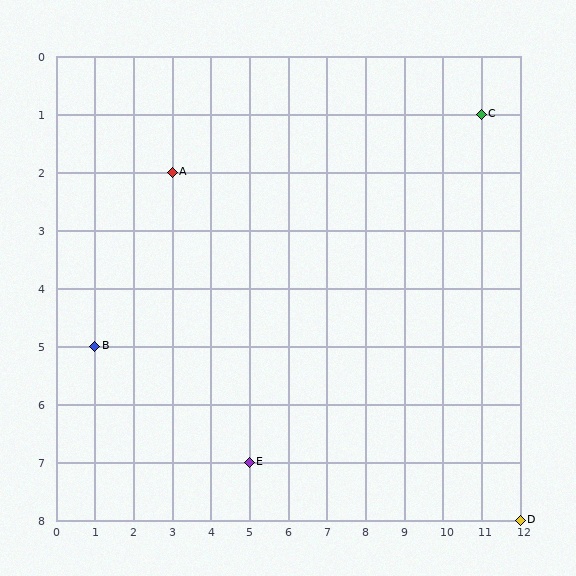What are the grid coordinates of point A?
Point A is at grid coordinates (3, 2).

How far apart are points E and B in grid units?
Points E and B are 4 columns and 2 rows apart (about 4.5 grid units diagonally).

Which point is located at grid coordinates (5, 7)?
Point E is at (5, 7).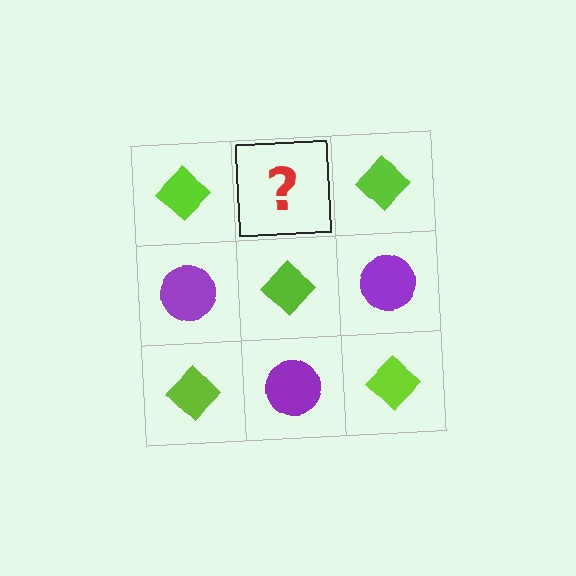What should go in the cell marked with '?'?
The missing cell should contain a purple circle.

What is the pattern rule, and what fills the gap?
The rule is that it alternates lime diamond and purple circle in a checkerboard pattern. The gap should be filled with a purple circle.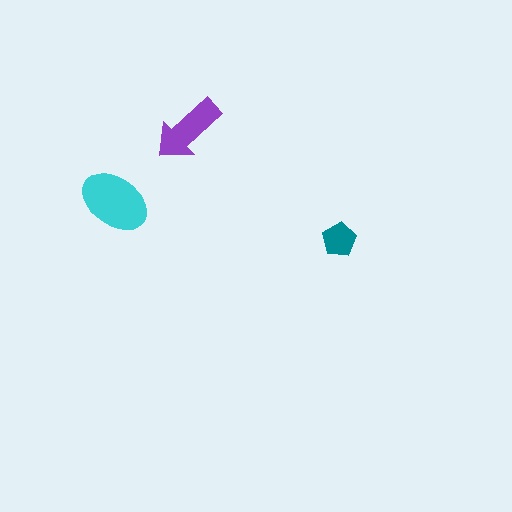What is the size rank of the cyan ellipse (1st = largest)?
1st.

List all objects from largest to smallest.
The cyan ellipse, the purple arrow, the teal pentagon.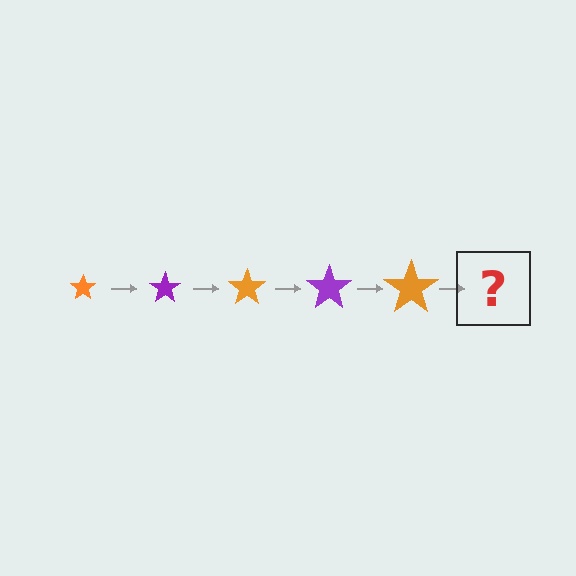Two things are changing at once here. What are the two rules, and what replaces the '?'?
The two rules are that the star grows larger each step and the color cycles through orange and purple. The '?' should be a purple star, larger than the previous one.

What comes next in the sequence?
The next element should be a purple star, larger than the previous one.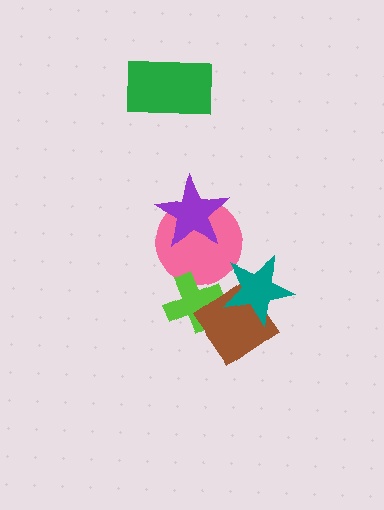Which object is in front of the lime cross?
The brown diamond is in front of the lime cross.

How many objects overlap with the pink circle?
2 objects overlap with the pink circle.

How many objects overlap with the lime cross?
2 objects overlap with the lime cross.